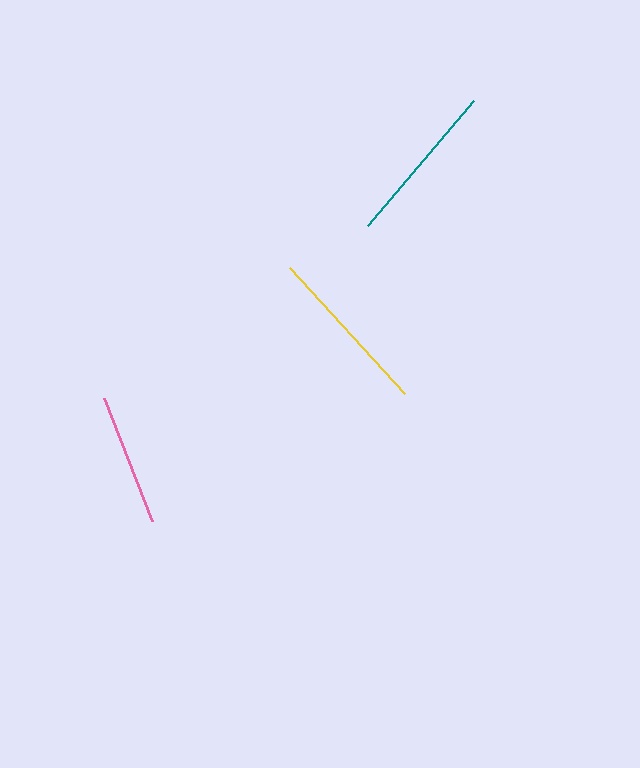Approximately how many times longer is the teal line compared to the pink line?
The teal line is approximately 1.2 times the length of the pink line.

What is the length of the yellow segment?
The yellow segment is approximately 171 pixels long.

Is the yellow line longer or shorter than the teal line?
The yellow line is longer than the teal line.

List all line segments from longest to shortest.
From longest to shortest: yellow, teal, pink.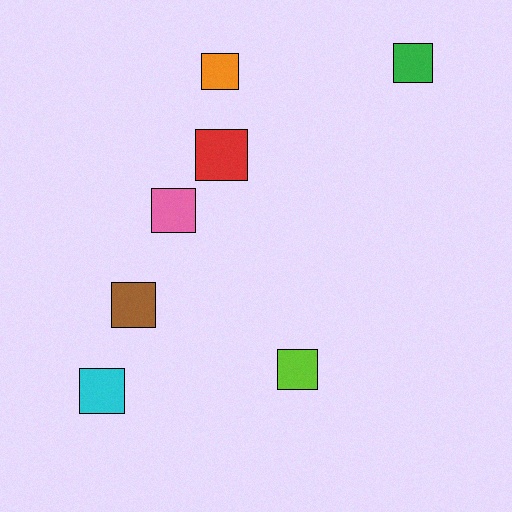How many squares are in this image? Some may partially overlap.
There are 7 squares.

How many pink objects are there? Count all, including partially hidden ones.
There is 1 pink object.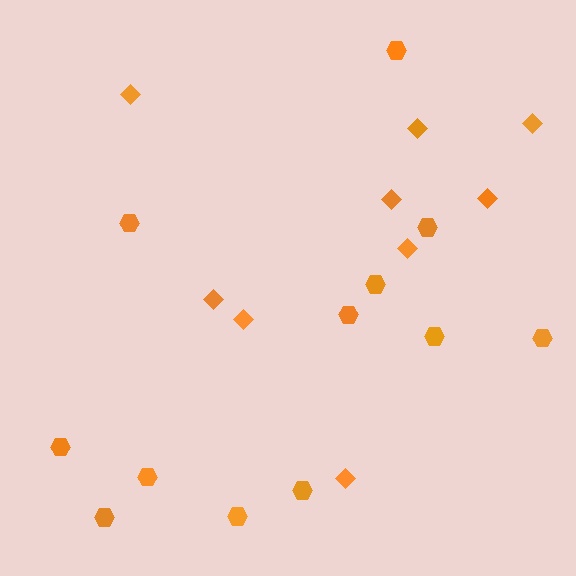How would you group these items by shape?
There are 2 groups: one group of hexagons (12) and one group of diamonds (9).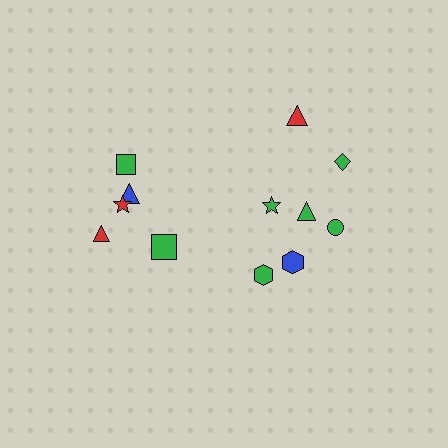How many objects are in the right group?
There are 7 objects.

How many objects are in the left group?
There are 5 objects.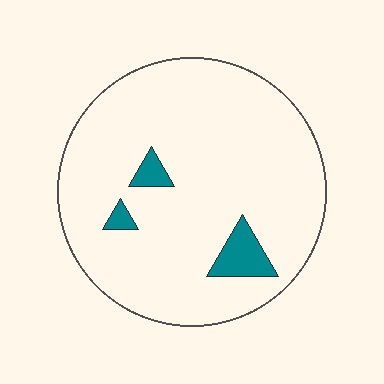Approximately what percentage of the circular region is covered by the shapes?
Approximately 5%.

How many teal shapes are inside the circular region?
3.